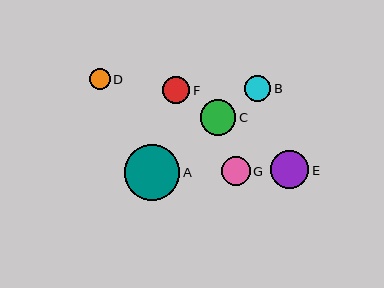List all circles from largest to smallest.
From largest to smallest: A, E, C, G, F, B, D.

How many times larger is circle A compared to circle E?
Circle A is approximately 1.5 times the size of circle E.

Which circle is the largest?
Circle A is the largest with a size of approximately 56 pixels.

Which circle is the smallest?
Circle D is the smallest with a size of approximately 21 pixels.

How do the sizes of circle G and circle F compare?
Circle G and circle F are approximately the same size.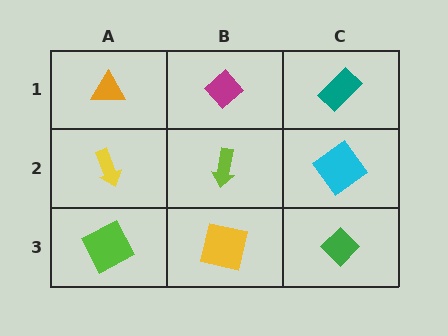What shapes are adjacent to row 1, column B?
A lime arrow (row 2, column B), an orange triangle (row 1, column A), a teal rectangle (row 1, column C).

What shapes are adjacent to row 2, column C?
A teal rectangle (row 1, column C), a green diamond (row 3, column C), a lime arrow (row 2, column B).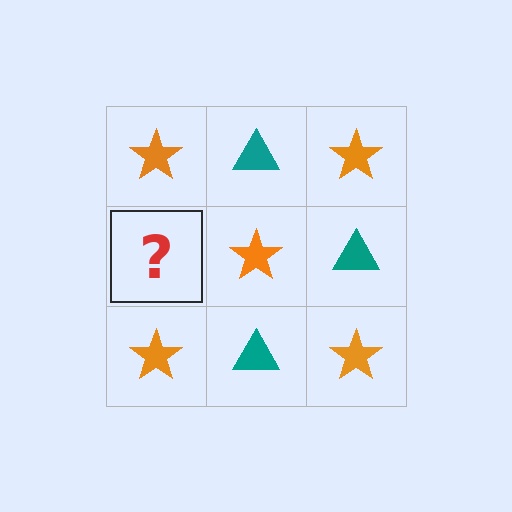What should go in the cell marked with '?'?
The missing cell should contain a teal triangle.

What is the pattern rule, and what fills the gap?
The rule is that it alternates orange star and teal triangle in a checkerboard pattern. The gap should be filled with a teal triangle.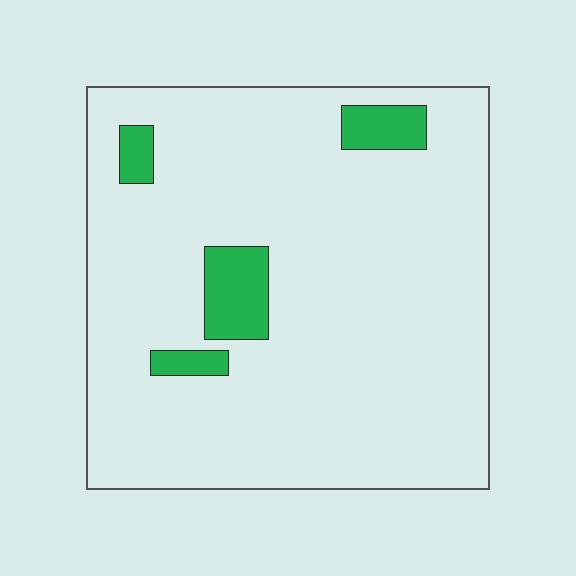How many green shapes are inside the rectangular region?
4.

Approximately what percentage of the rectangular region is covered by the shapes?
Approximately 10%.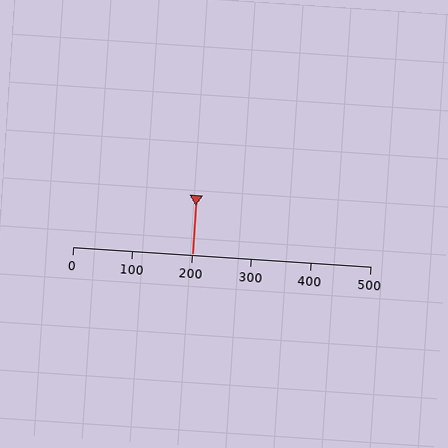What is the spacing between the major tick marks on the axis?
The major ticks are spaced 100 apart.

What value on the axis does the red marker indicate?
The marker indicates approximately 200.